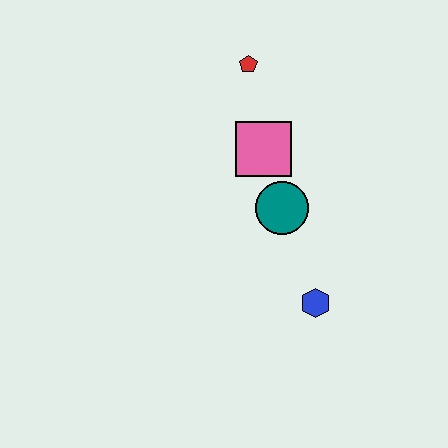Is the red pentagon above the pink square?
Yes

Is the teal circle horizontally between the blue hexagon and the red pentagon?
Yes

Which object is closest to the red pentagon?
The pink square is closest to the red pentagon.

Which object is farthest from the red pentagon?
The blue hexagon is farthest from the red pentagon.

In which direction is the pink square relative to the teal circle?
The pink square is above the teal circle.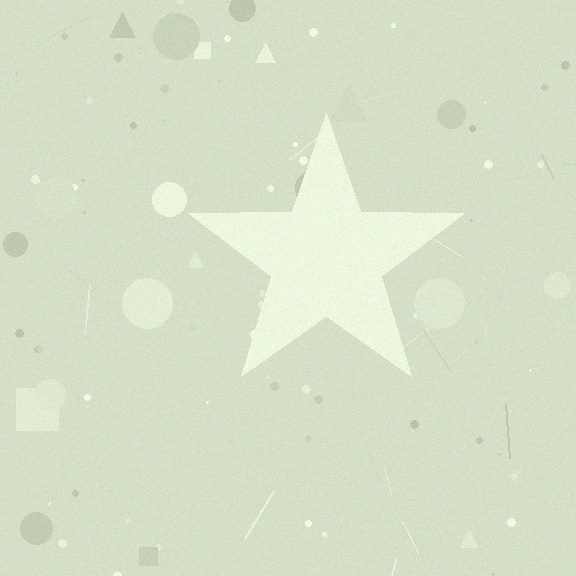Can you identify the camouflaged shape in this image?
The camouflaged shape is a star.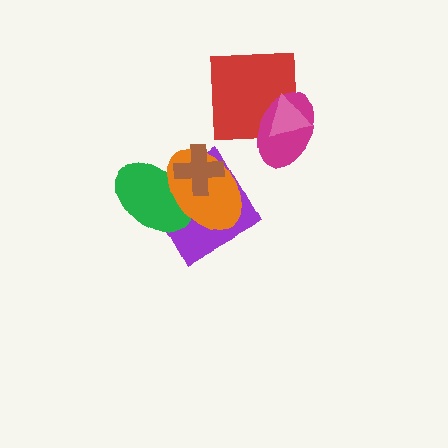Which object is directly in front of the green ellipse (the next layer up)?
The orange ellipse is directly in front of the green ellipse.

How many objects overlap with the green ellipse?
3 objects overlap with the green ellipse.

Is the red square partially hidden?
Yes, it is partially covered by another shape.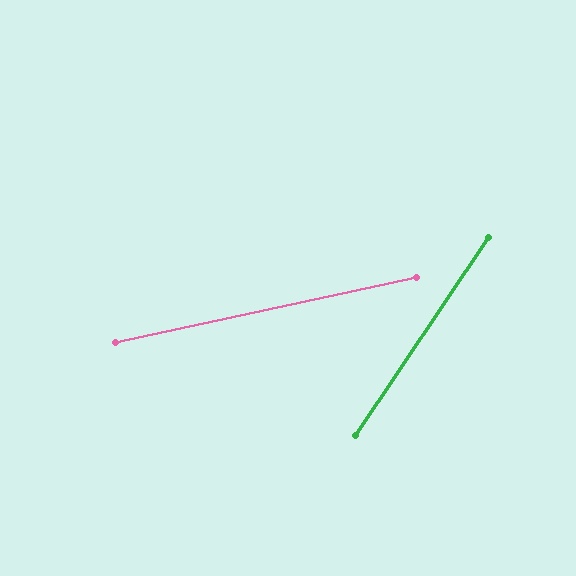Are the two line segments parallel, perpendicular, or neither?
Neither parallel nor perpendicular — they differ by about 44°.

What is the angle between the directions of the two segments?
Approximately 44 degrees.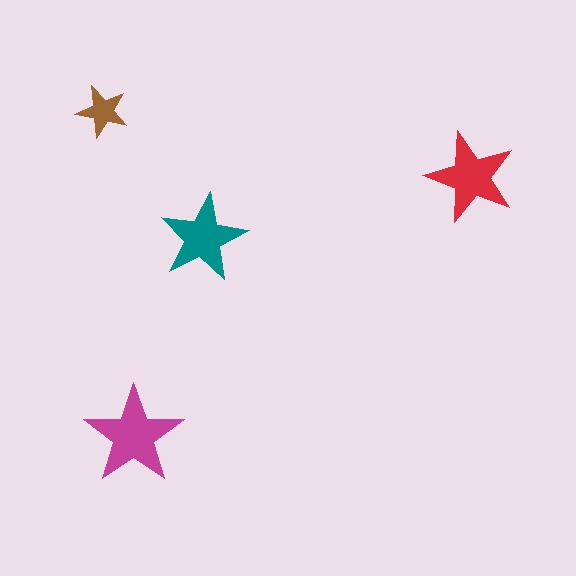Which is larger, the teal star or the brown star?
The teal one.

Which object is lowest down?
The magenta star is bottommost.